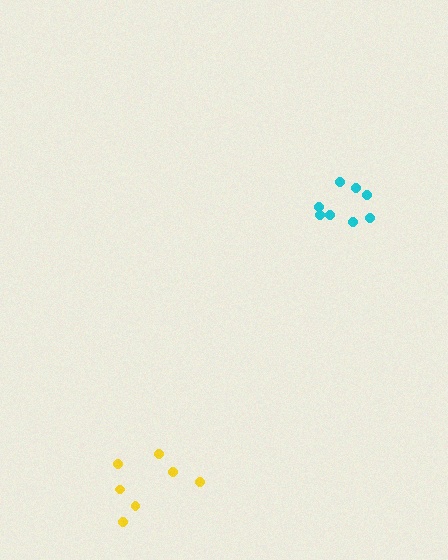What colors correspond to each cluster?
The clusters are colored: cyan, yellow.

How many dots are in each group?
Group 1: 8 dots, Group 2: 7 dots (15 total).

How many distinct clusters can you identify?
There are 2 distinct clusters.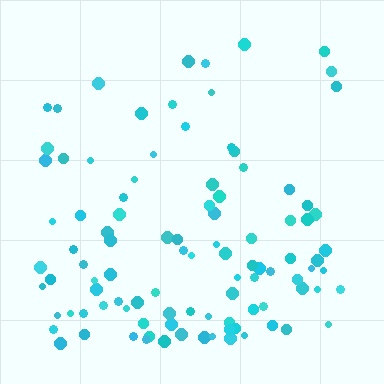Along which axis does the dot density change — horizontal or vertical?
Vertical.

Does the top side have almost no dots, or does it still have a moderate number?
Still a moderate number, just noticeably fewer than the bottom.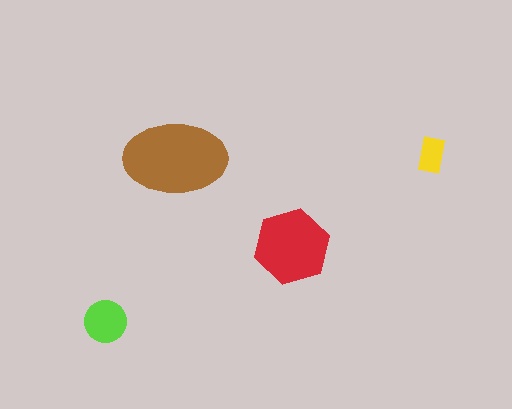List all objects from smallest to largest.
The yellow rectangle, the lime circle, the red hexagon, the brown ellipse.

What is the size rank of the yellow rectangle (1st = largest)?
4th.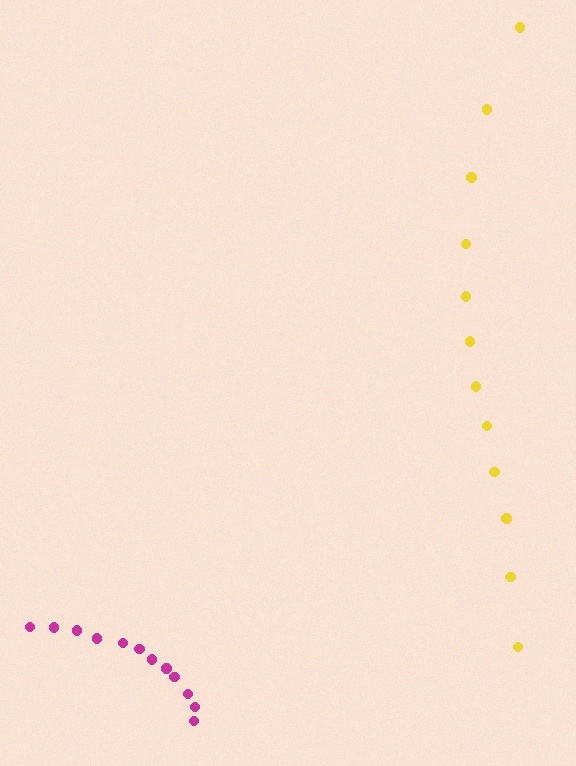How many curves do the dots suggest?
There are 2 distinct paths.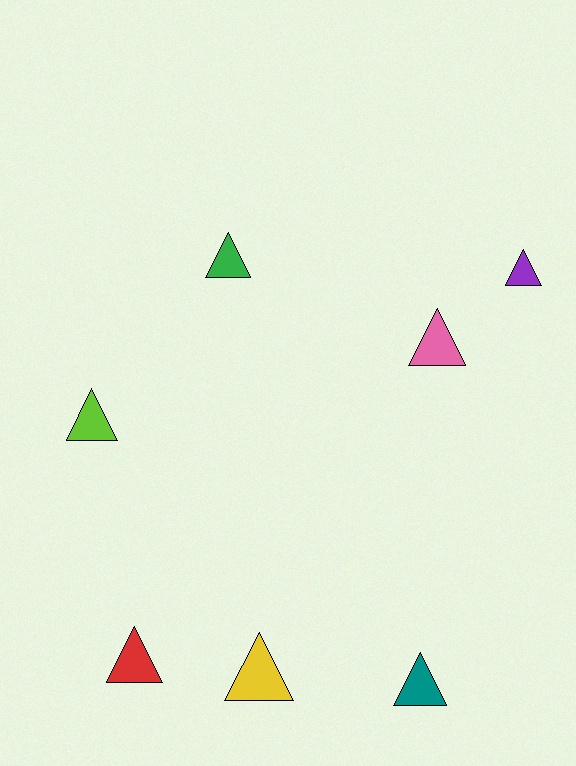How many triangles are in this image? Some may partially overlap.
There are 7 triangles.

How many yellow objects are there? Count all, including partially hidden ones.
There is 1 yellow object.